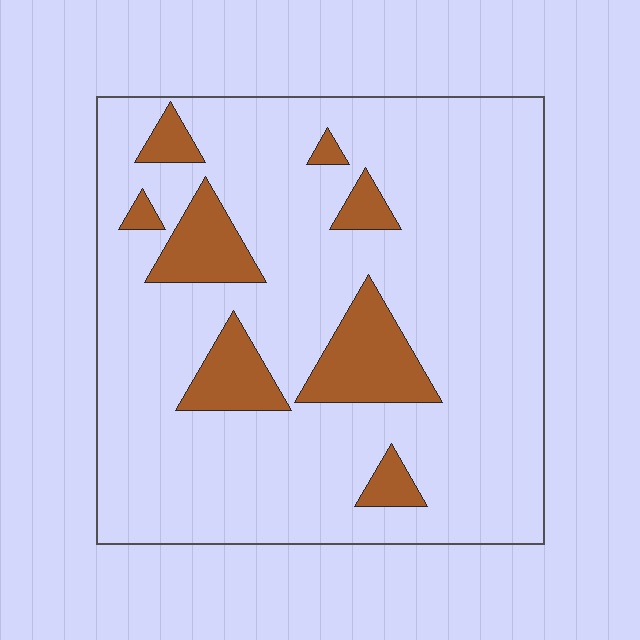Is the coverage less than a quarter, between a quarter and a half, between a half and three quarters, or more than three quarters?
Less than a quarter.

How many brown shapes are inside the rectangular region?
8.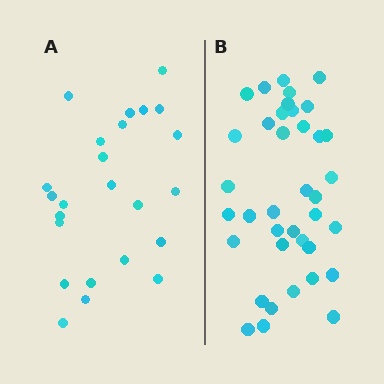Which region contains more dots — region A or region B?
Region B (the right region) has more dots.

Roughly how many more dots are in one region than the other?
Region B has approximately 15 more dots than region A.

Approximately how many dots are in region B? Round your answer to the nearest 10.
About 40 dots. (The exact count is 38, which rounds to 40.)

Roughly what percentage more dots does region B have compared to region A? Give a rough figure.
About 60% more.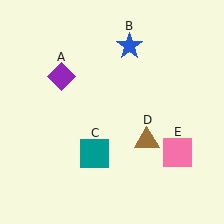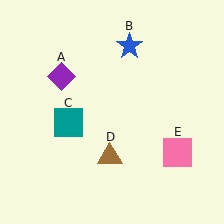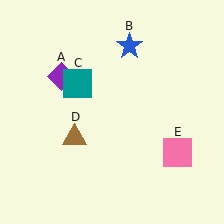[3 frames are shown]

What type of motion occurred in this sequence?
The teal square (object C), brown triangle (object D) rotated clockwise around the center of the scene.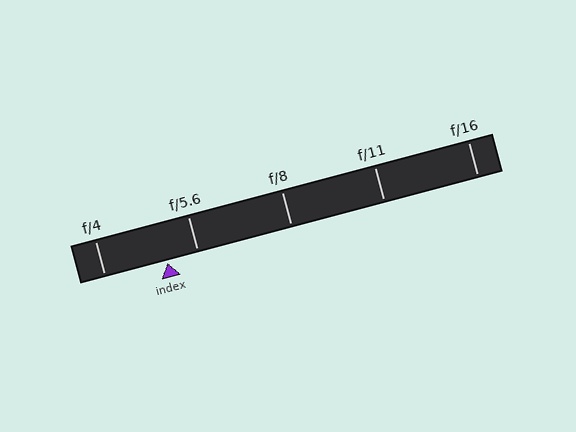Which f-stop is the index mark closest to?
The index mark is closest to f/5.6.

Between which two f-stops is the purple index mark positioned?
The index mark is between f/4 and f/5.6.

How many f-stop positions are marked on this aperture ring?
There are 5 f-stop positions marked.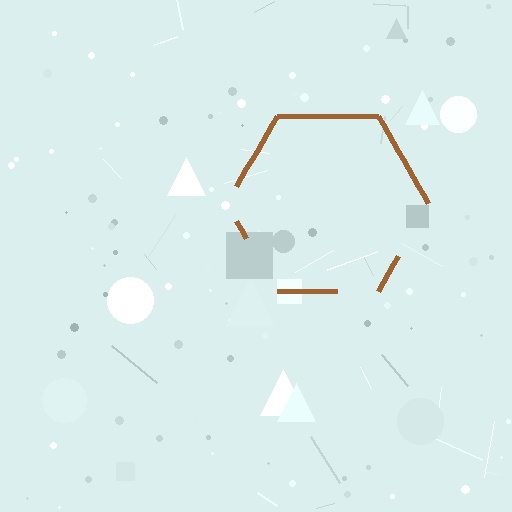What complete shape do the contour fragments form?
The contour fragments form a hexagon.